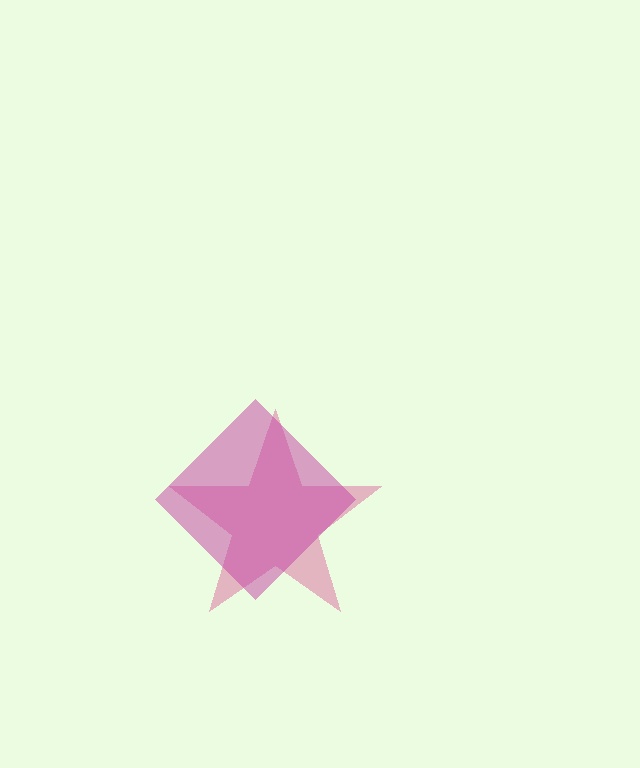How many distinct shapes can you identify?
There are 2 distinct shapes: a pink star, a magenta diamond.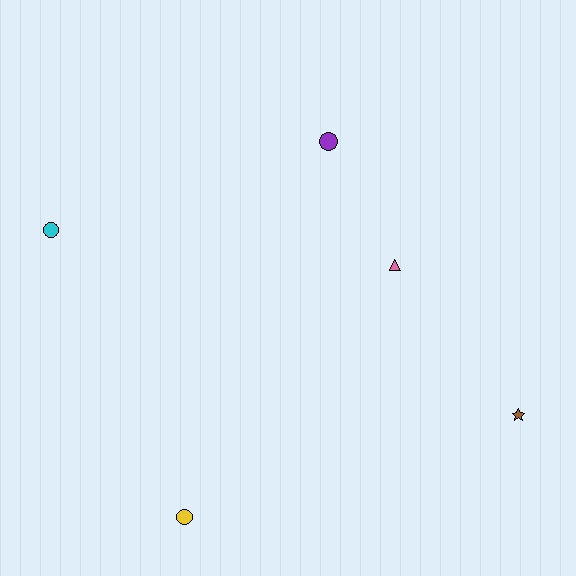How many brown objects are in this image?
There is 1 brown object.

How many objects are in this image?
There are 5 objects.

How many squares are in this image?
There are no squares.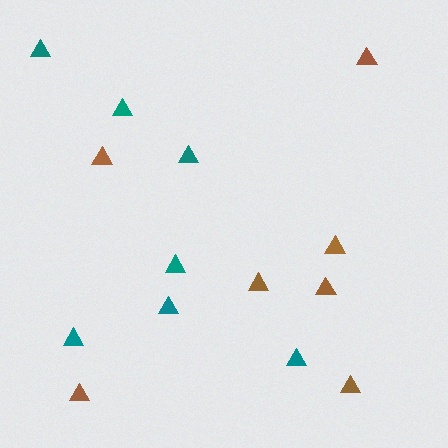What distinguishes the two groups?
There are 2 groups: one group of brown triangles (7) and one group of teal triangles (7).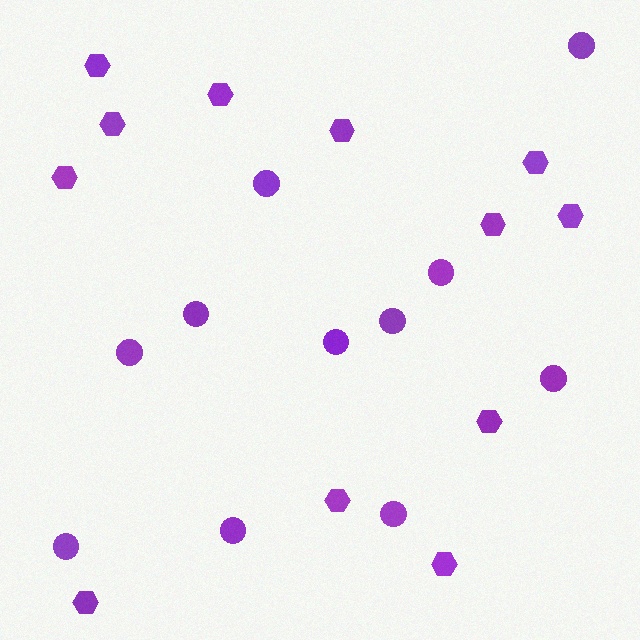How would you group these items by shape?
There are 2 groups: one group of hexagons (12) and one group of circles (11).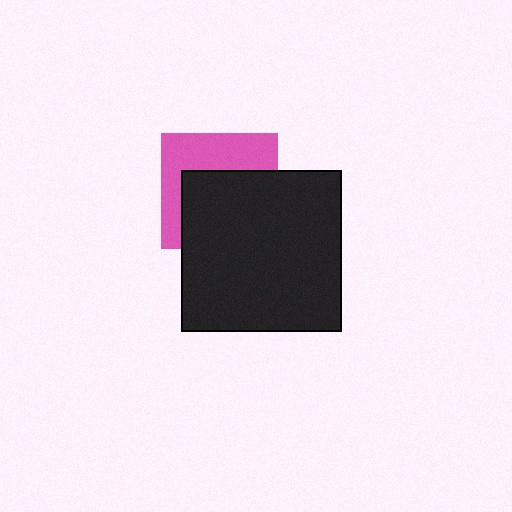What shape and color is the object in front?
The object in front is a black square.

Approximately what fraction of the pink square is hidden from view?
Roughly 57% of the pink square is hidden behind the black square.